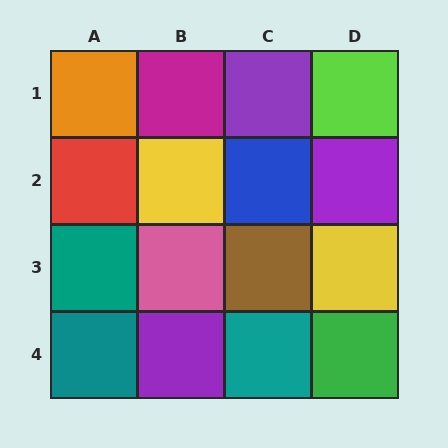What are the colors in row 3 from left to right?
Teal, pink, brown, yellow.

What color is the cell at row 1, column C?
Purple.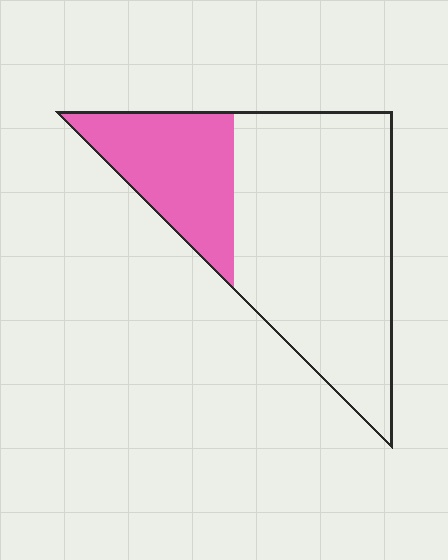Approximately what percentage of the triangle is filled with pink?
Approximately 30%.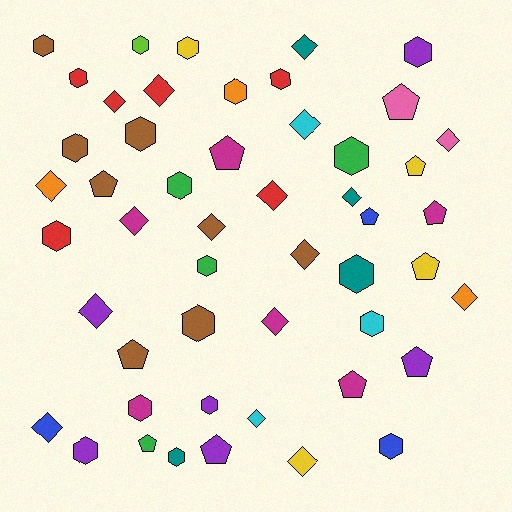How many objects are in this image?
There are 50 objects.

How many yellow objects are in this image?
There are 4 yellow objects.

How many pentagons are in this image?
There are 12 pentagons.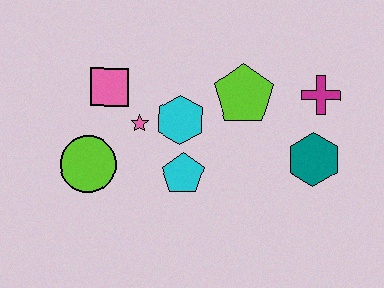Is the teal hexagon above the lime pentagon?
No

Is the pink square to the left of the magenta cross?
Yes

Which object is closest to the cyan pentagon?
The cyan hexagon is closest to the cyan pentagon.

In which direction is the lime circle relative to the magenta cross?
The lime circle is to the left of the magenta cross.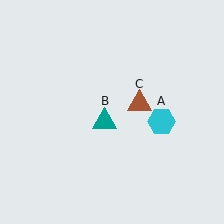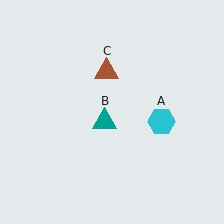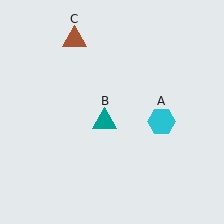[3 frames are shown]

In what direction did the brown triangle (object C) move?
The brown triangle (object C) moved up and to the left.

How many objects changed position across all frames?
1 object changed position: brown triangle (object C).